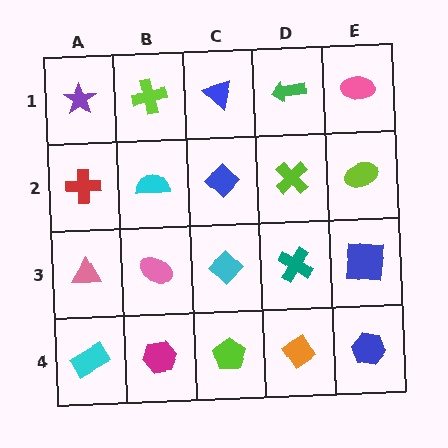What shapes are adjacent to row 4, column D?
A teal cross (row 3, column D), a lime pentagon (row 4, column C), a blue hexagon (row 4, column E).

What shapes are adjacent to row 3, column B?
A cyan semicircle (row 2, column B), a magenta hexagon (row 4, column B), a pink triangle (row 3, column A), a cyan diamond (row 3, column C).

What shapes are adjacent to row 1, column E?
A lime ellipse (row 2, column E), a green arrow (row 1, column D).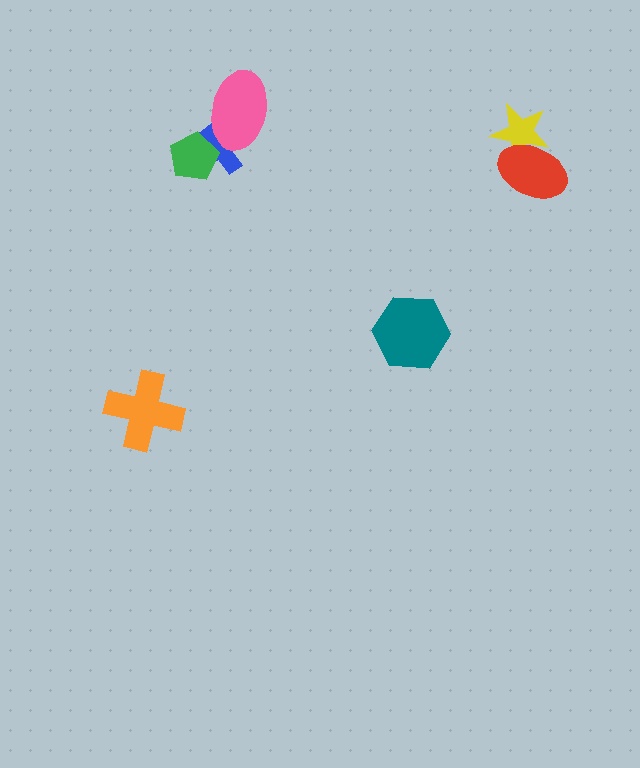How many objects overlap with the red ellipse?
1 object overlaps with the red ellipse.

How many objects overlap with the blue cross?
2 objects overlap with the blue cross.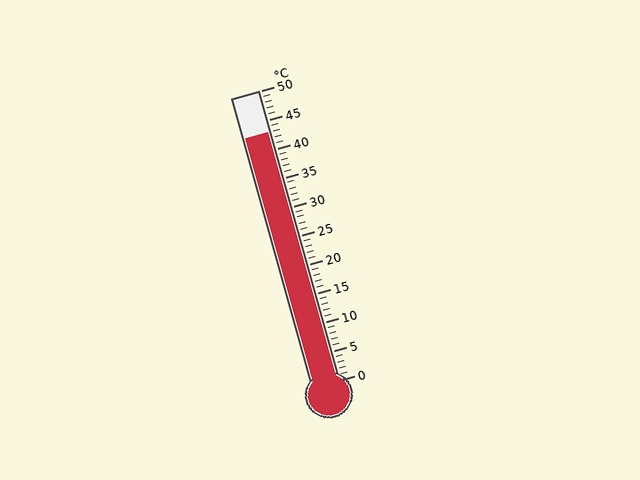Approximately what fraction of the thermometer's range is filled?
The thermometer is filled to approximately 85% of its range.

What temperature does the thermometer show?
The thermometer shows approximately 43°C.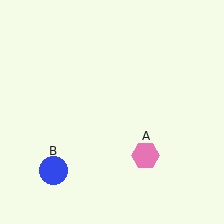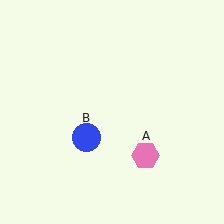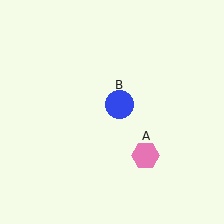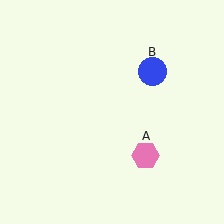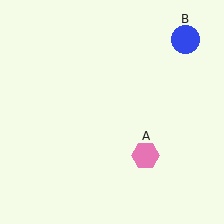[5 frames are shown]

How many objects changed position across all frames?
1 object changed position: blue circle (object B).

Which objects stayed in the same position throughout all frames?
Pink hexagon (object A) remained stationary.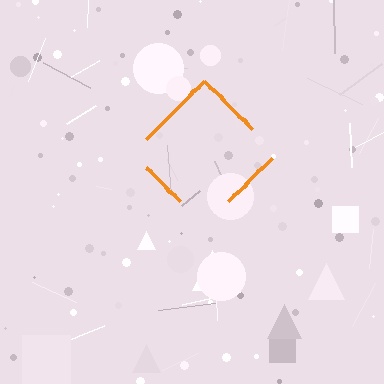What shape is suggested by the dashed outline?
The dashed outline suggests a diamond.